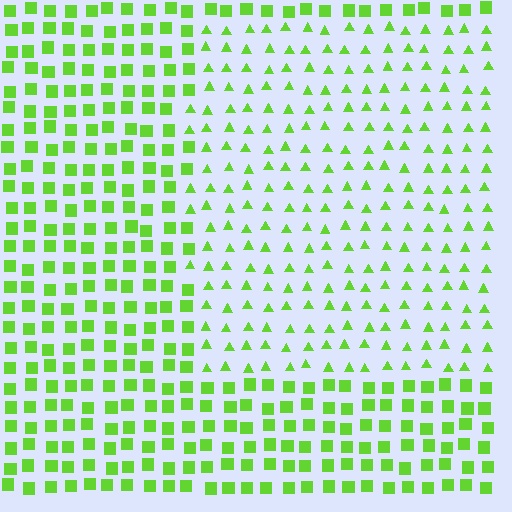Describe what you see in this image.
The image is filled with small lime elements arranged in a uniform grid. A rectangle-shaped region contains triangles, while the surrounding area contains squares. The boundary is defined purely by the change in element shape.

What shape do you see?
I see a rectangle.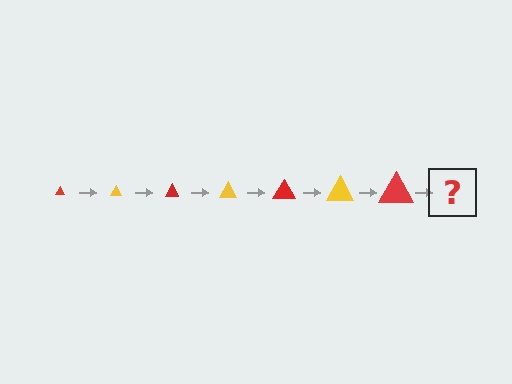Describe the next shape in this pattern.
It should be a yellow triangle, larger than the previous one.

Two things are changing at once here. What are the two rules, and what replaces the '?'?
The two rules are that the triangle grows larger each step and the color cycles through red and yellow. The '?' should be a yellow triangle, larger than the previous one.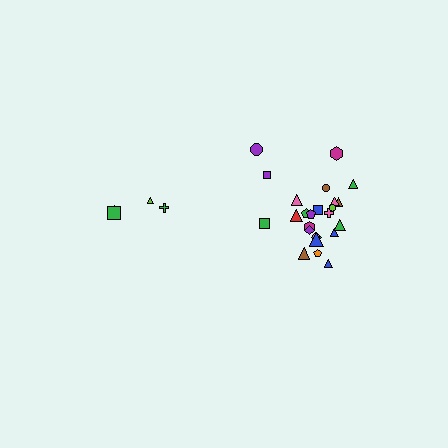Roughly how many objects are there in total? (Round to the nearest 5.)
Roughly 30 objects in total.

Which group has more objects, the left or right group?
The right group.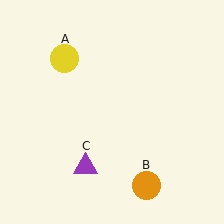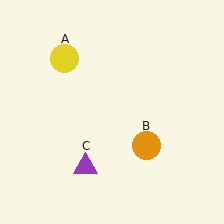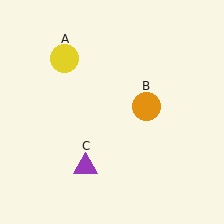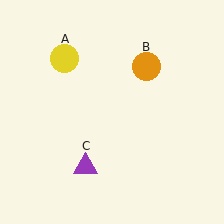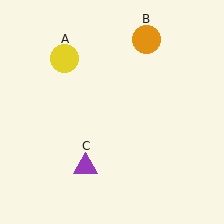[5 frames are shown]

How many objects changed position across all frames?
1 object changed position: orange circle (object B).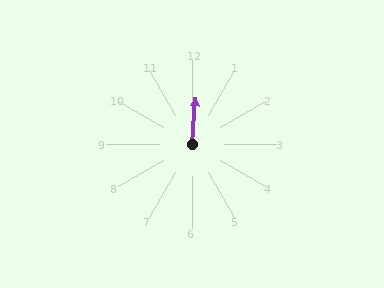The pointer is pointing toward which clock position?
Roughly 12 o'clock.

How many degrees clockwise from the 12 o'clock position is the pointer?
Approximately 4 degrees.